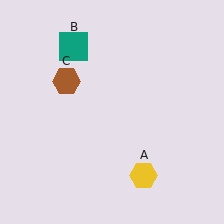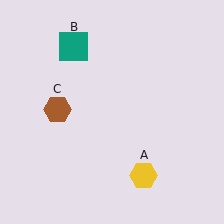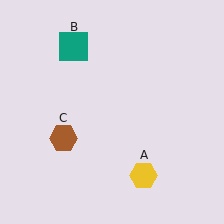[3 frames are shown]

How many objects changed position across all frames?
1 object changed position: brown hexagon (object C).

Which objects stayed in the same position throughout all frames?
Yellow hexagon (object A) and teal square (object B) remained stationary.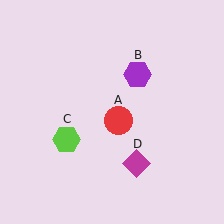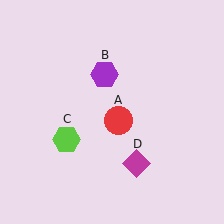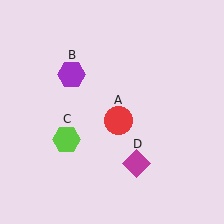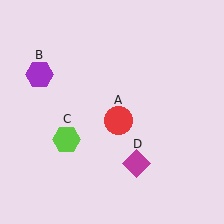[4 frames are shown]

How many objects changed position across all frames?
1 object changed position: purple hexagon (object B).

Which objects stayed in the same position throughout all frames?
Red circle (object A) and lime hexagon (object C) and magenta diamond (object D) remained stationary.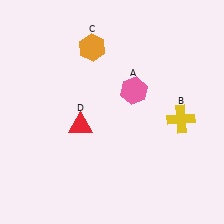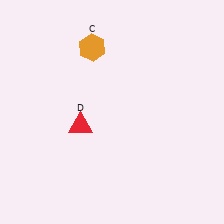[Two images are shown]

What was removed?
The pink hexagon (A), the yellow cross (B) were removed in Image 2.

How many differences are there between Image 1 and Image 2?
There are 2 differences between the two images.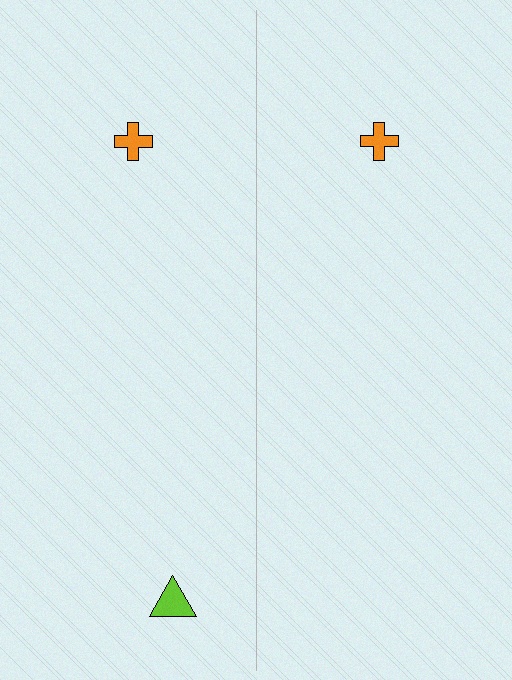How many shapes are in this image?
There are 3 shapes in this image.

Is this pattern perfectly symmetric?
No, the pattern is not perfectly symmetric. A lime triangle is missing from the right side.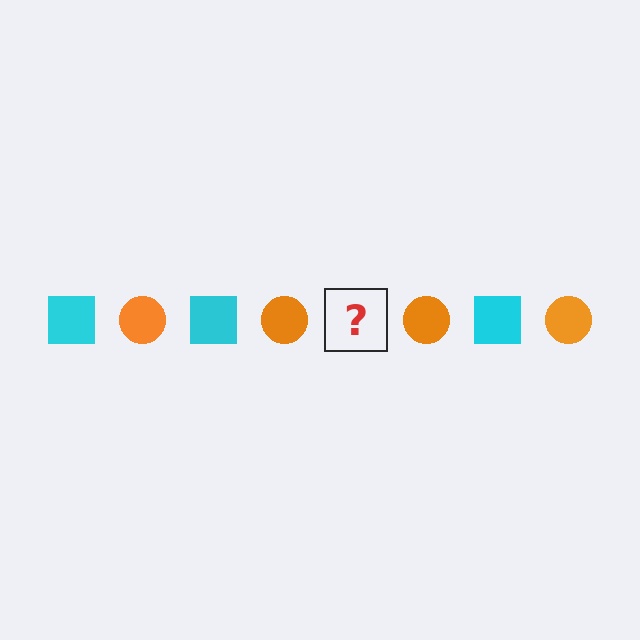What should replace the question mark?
The question mark should be replaced with a cyan square.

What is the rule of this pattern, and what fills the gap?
The rule is that the pattern alternates between cyan square and orange circle. The gap should be filled with a cyan square.